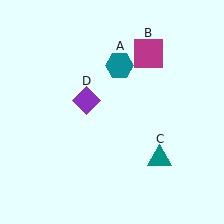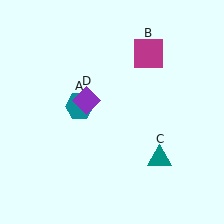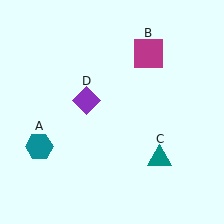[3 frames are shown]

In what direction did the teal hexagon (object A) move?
The teal hexagon (object A) moved down and to the left.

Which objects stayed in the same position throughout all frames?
Magenta square (object B) and teal triangle (object C) and purple diamond (object D) remained stationary.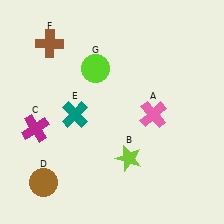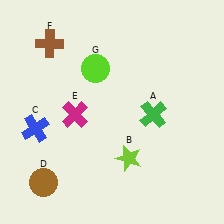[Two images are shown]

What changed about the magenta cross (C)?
In Image 1, C is magenta. In Image 2, it changed to blue.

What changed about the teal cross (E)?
In Image 1, E is teal. In Image 2, it changed to magenta.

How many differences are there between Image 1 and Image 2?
There are 3 differences between the two images.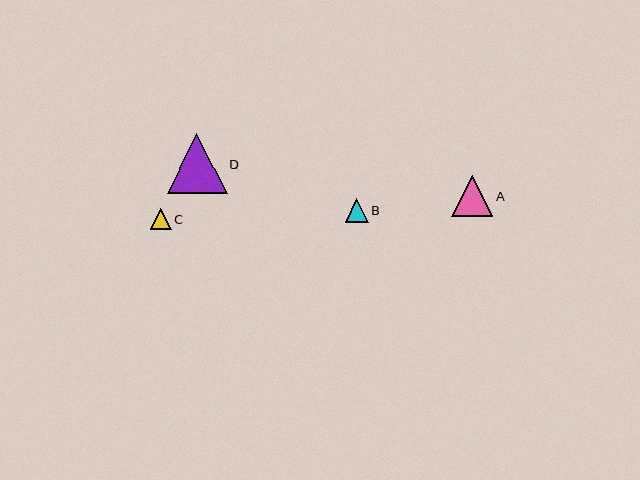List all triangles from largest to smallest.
From largest to smallest: D, A, B, C.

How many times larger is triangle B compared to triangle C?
Triangle B is approximately 1.1 times the size of triangle C.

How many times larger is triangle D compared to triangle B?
Triangle D is approximately 2.6 times the size of triangle B.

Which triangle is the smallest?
Triangle C is the smallest with a size of approximately 21 pixels.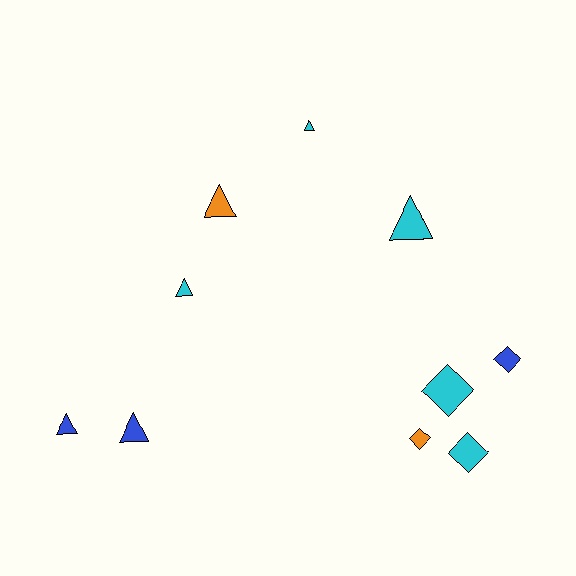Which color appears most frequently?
Cyan, with 5 objects.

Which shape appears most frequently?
Triangle, with 6 objects.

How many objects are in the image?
There are 10 objects.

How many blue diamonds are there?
There is 1 blue diamond.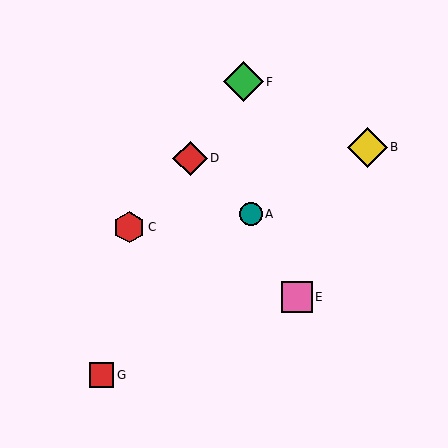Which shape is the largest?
The green diamond (labeled F) is the largest.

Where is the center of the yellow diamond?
The center of the yellow diamond is at (367, 147).